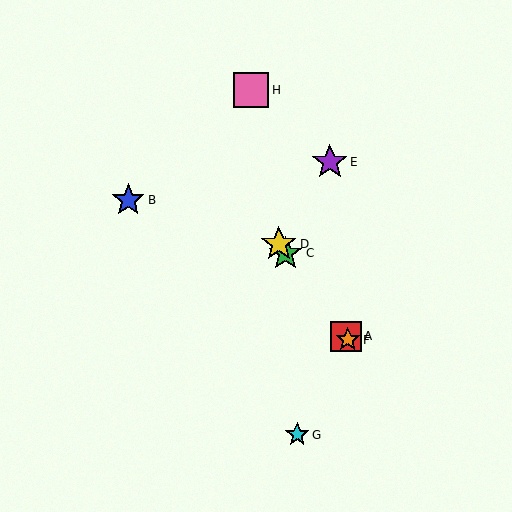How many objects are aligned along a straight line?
4 objects (A, C, D, F) are aligned along a straight line.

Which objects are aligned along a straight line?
Objects A, C, D, F are aligned along a straight line.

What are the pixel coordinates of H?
Object H is at (251, 90).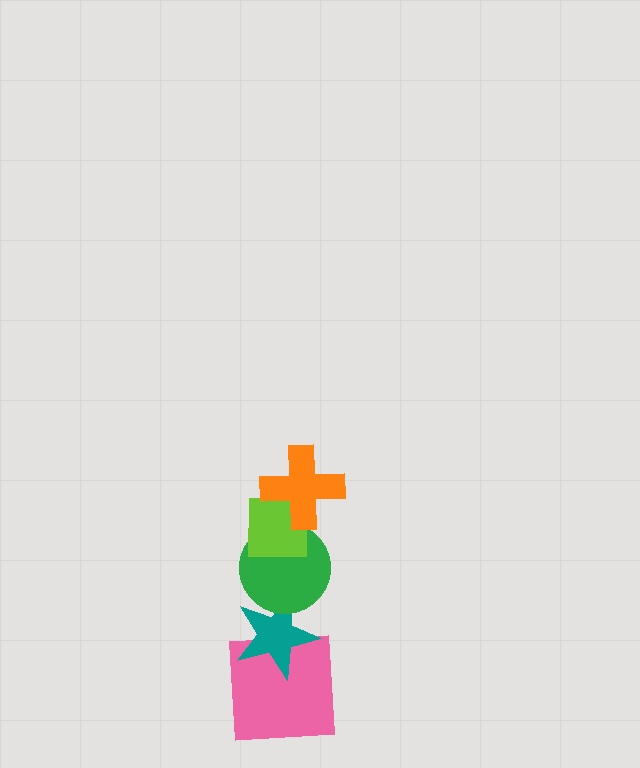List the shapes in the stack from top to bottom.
From top to bottom: the orange cross, the lime square, the green circle, the teal star, the pink square.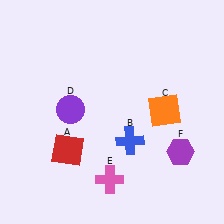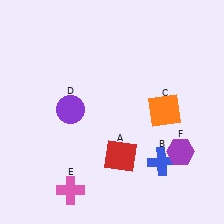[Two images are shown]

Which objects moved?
The objects that moved are: the red square (A), the blue cross (B), the pink cross (E).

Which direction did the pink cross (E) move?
The pink cross (E) moved left.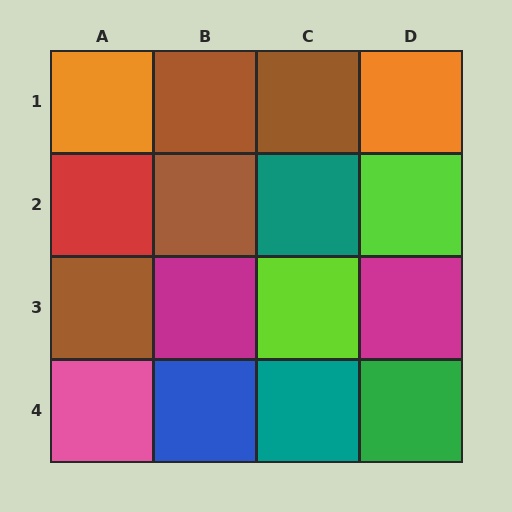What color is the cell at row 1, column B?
Brown.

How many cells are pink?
1 cell is pink.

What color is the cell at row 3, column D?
Magenta.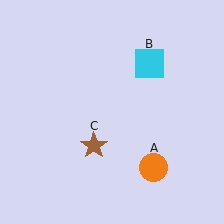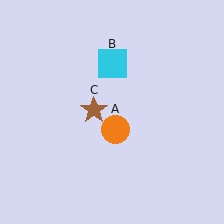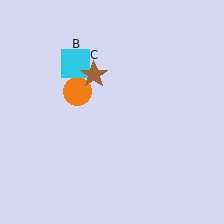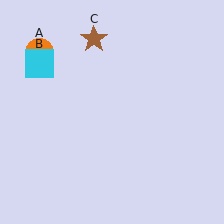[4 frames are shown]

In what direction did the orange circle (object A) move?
The orange circle (object A) moved up and to the left.